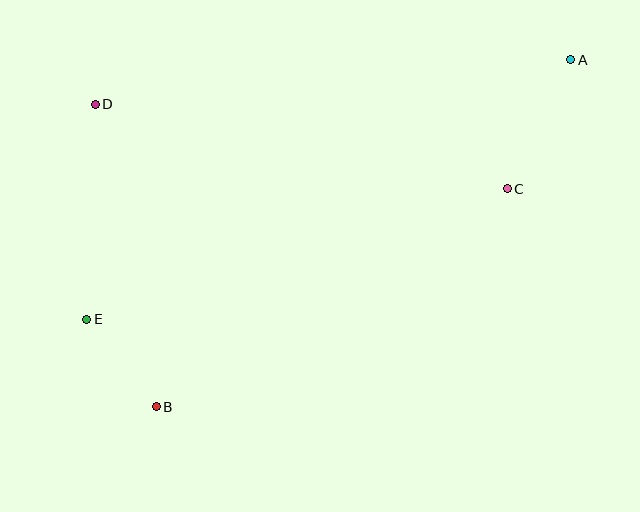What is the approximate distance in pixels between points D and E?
The distance between D and E is approximately 215 pixels.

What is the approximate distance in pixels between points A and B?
The distance between A and B is approximately 541 pixels.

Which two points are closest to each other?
Points B and E are closest to each other.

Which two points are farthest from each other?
Points A and E are farthest from each other.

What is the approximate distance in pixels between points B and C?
The distance between B and C is approximately 413 pixels.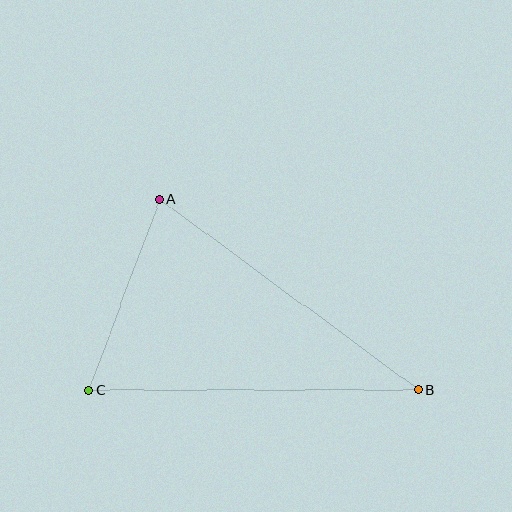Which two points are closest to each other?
Points A and C are closest to each other.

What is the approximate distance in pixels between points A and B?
The distance between A and B is approximately 322 pixels.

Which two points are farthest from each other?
Points B and C are farthest from each other.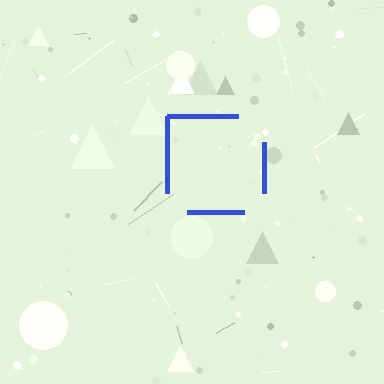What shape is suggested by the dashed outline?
The dashed outline suggests a square.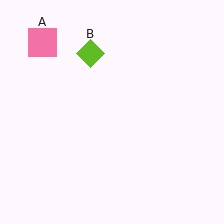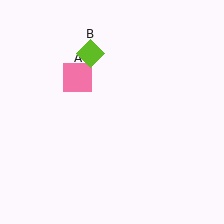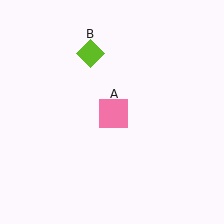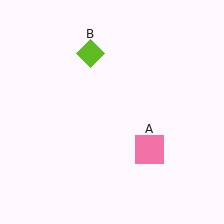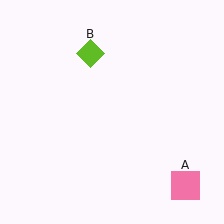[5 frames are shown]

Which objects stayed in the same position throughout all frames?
Lime diamond (object B) remained stationary.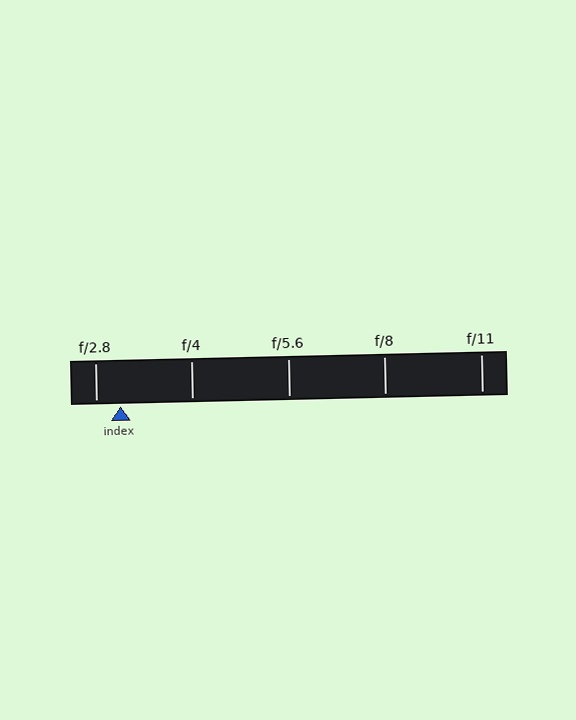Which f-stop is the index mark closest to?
The index mark is closest to f/2.8.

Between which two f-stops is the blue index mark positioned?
The index mark is between f/2.8 and f/4.